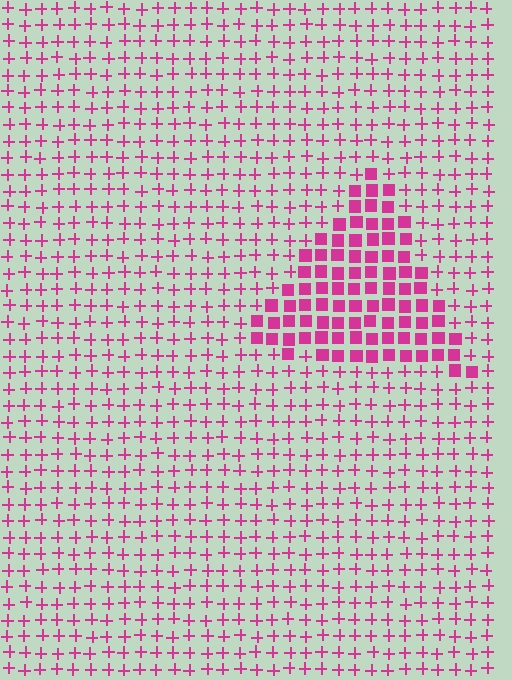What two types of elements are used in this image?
The image uses squares inside the triangle region and plus signs outside it.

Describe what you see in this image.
The image is filled with small magenta elements arranged in a uniform grid. A triangle-shaped region contains squares, while the surrounding area contains plus signs. The boundary is defined purely by the change in element shape.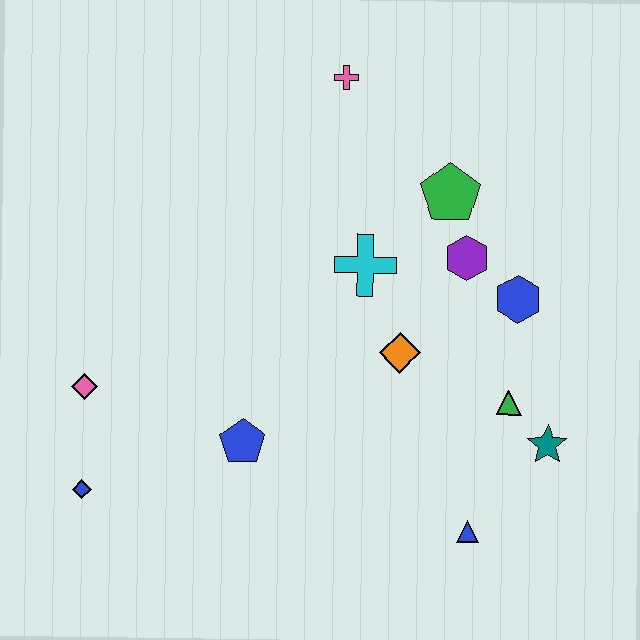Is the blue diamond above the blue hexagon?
No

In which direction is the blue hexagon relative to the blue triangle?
The blue hexagon is above the blue triangle.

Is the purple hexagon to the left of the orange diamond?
No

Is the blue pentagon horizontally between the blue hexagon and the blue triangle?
No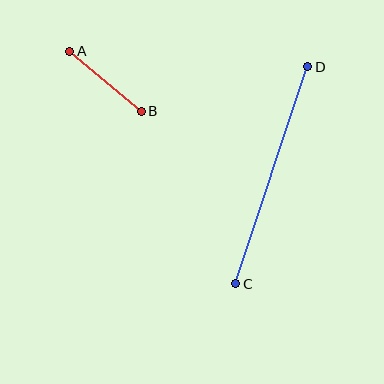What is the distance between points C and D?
The distance is approximately 228 pixels.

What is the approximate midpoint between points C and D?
The midpoint is at approximately (272, 175) pixels.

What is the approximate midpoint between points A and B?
The midpoint is at approximately (106, 81) pixels.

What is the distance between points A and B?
The distance is approximately 93 pixels.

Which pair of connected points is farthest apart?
Points C and D are farthest apart.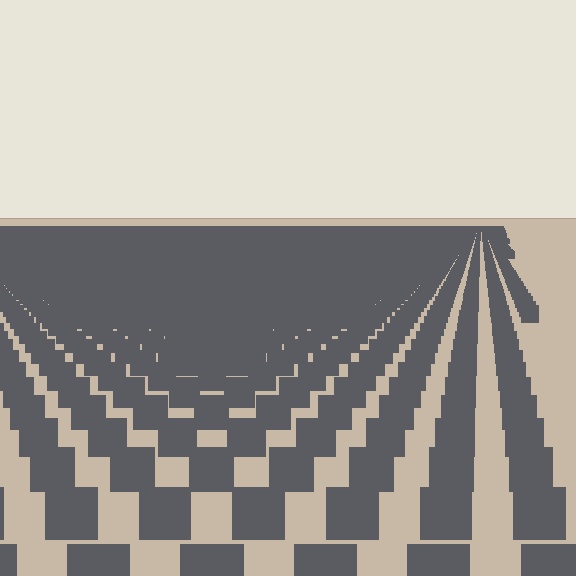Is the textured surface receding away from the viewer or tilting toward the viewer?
The surface is receding away from the viewer. Texture elements get smaller and denser toward the top.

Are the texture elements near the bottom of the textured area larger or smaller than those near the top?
Larger. Near the bottom, elements are closer to the viewer and appear at a bigger on-screen size.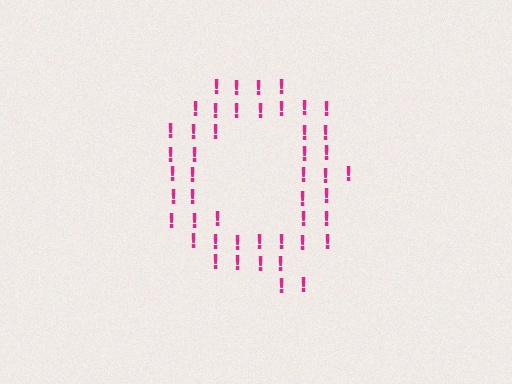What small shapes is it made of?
It is made of small exclamation marks.